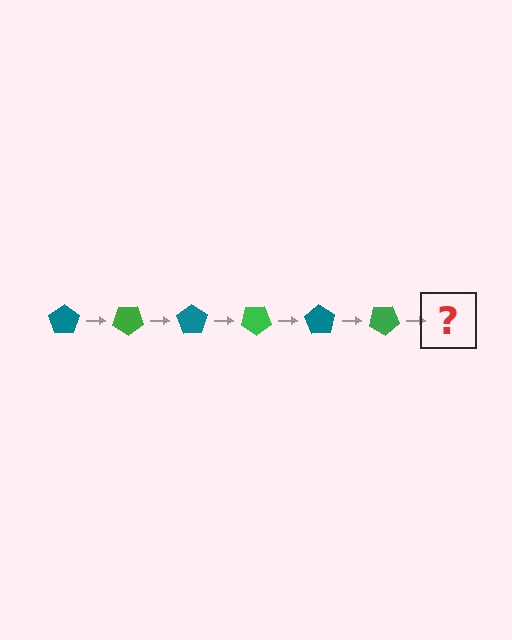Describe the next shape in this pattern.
It should be a teal pentagon, rotated 210 degrees from the start.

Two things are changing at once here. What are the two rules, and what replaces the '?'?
The two rules are that it rotates 35 degrees each step and the color cycles through teal and green. The '?' should be a teal pentagon, rotated 210 degrees from the start.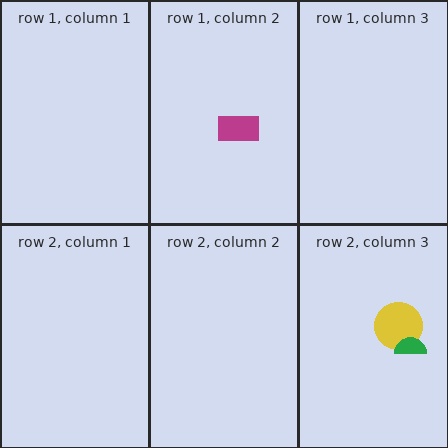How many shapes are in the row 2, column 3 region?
2.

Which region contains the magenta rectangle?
The row 1, column 2 region.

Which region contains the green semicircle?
The row 2, column 3 region.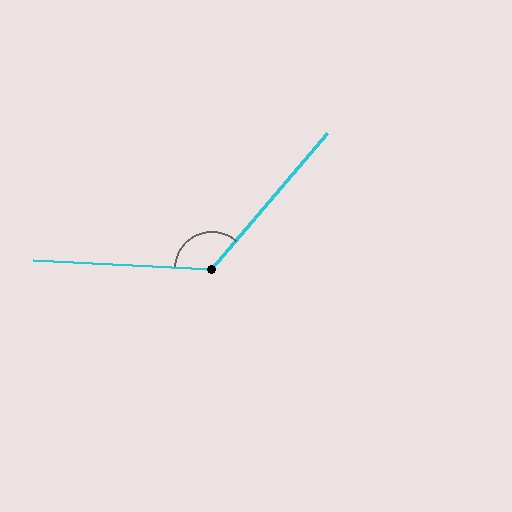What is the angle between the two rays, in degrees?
Approximately 128 degrees.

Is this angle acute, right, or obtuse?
It is obtuse.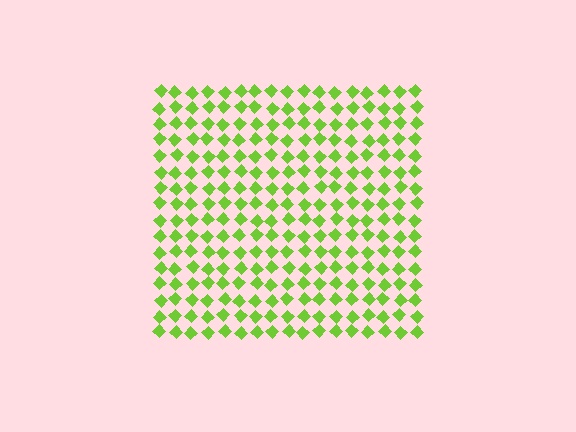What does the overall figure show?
The overall figure shows a square.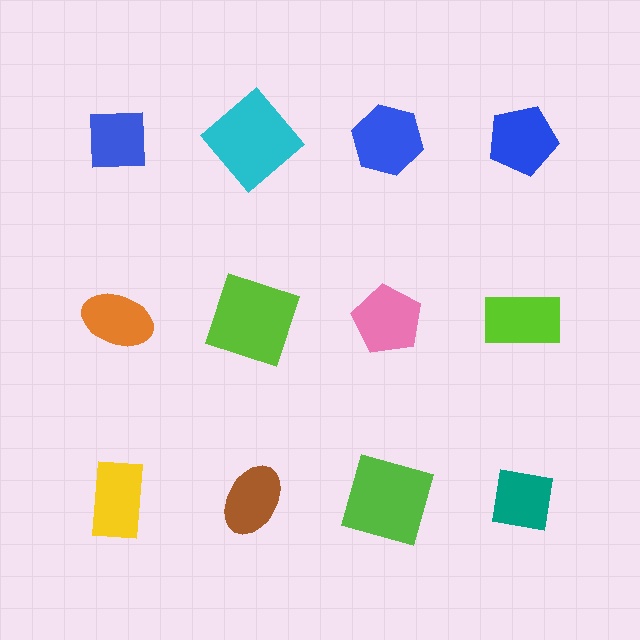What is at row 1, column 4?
A blue pentagon.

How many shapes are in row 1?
4 shapes.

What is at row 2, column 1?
An orange ellipse.